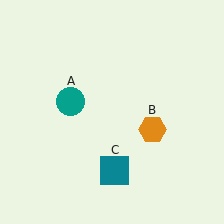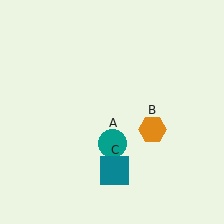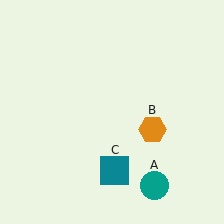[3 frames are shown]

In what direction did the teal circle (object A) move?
The teal circle (object A) moved down and to the right.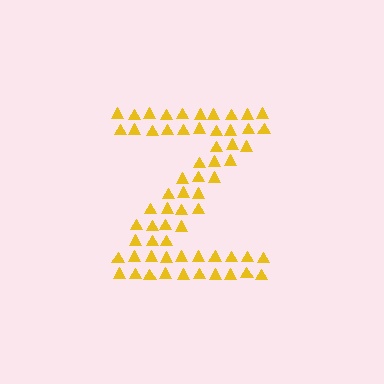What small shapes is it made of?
It is made of small triangles.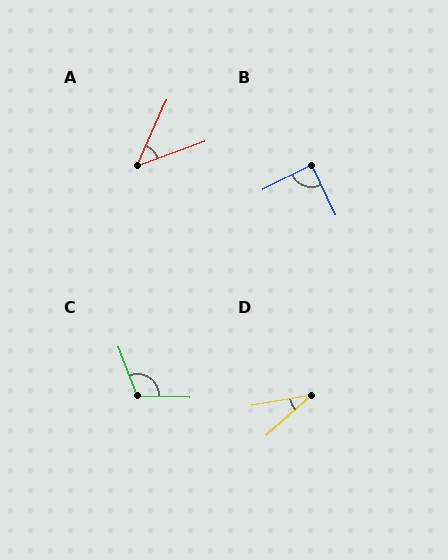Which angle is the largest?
C, at approximately 113 degrees.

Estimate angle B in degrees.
Approximately 89 degrees.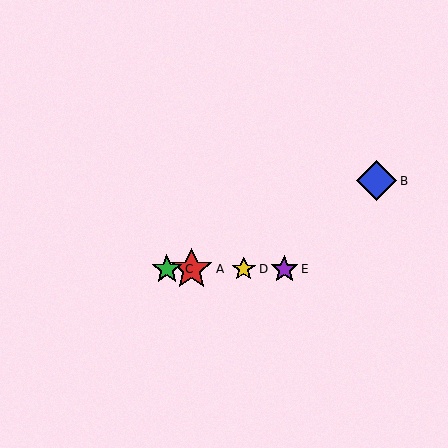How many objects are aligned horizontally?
4 objects (A, C, D, E) are aligned horizontally.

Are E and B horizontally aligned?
No, E is at y≈269 and B is at y≈181.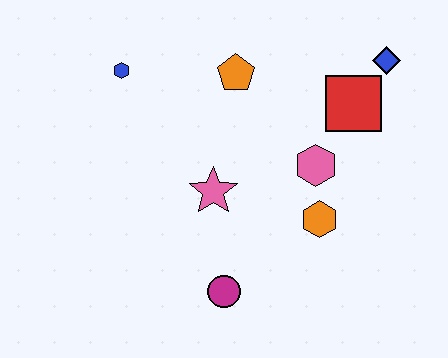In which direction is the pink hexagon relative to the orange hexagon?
The pink hexagon is above the orange hexagon.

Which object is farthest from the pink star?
The blue diamond is farthest from the pink star.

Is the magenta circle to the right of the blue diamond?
No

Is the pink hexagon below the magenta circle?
No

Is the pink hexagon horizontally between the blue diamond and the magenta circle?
Yes